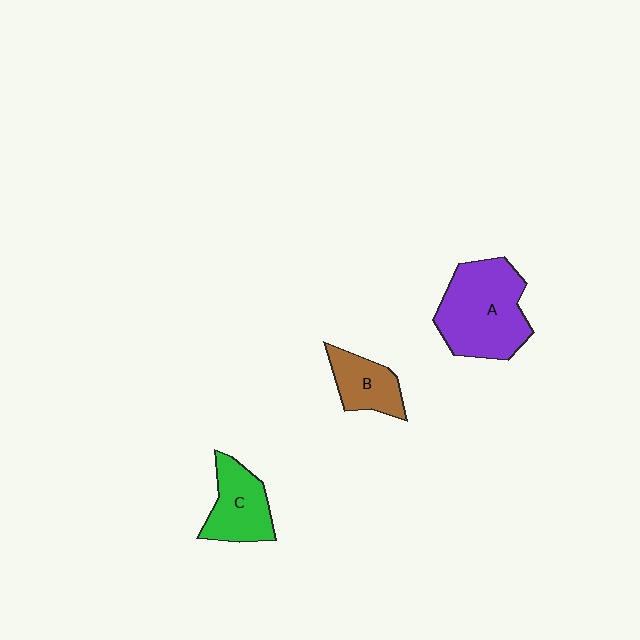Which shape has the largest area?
Shape A (purple).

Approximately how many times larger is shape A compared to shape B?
Approximately 2.1 times.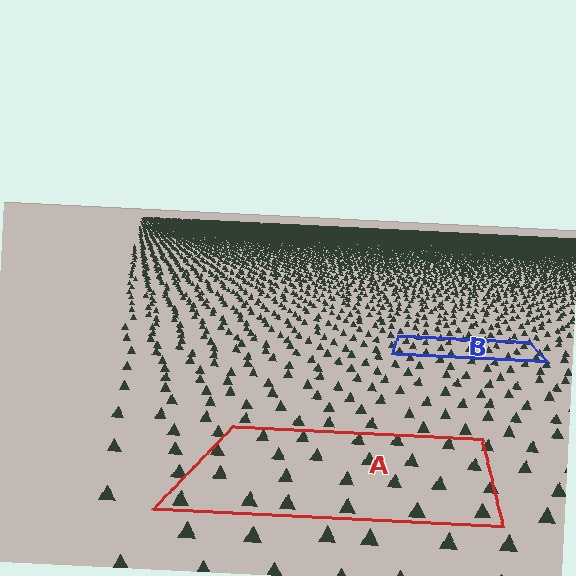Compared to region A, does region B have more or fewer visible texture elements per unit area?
Region B has more texture elements per unit area — they are packed more densely because it is farther away.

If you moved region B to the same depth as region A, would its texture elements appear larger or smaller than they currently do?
They would appear larger. At a closer depth, the same texture elements are projected at a bigger on-screen size.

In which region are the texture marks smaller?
The texture marks are smaller in region B, because it is farther away.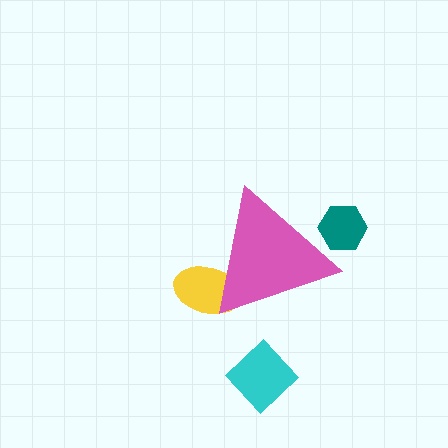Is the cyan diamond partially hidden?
No, the cyan diamond is fully visible.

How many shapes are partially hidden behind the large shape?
2 shapes are partially hidden.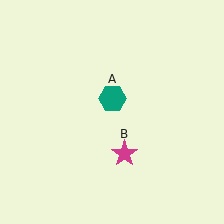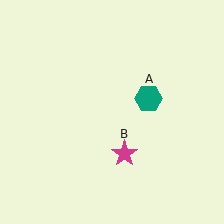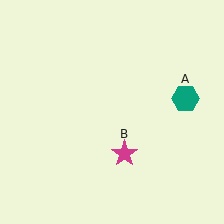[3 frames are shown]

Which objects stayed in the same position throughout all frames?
Magenta star (object B) remained stationary.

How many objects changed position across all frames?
1 object changed position: teal hexagon (object A).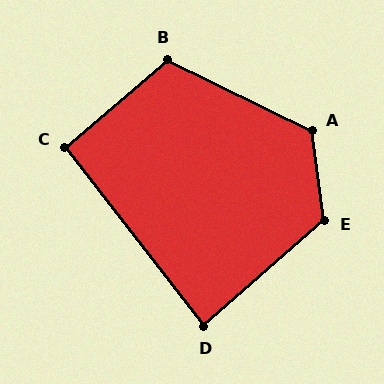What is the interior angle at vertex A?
Approximately 124 degrees (obtuse).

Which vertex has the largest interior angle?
E, at approximately 124 degrees.